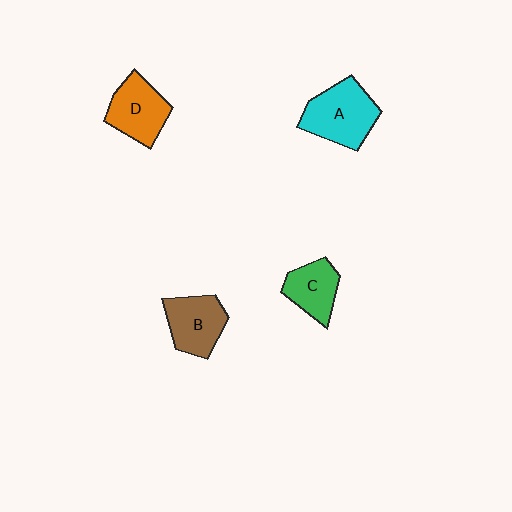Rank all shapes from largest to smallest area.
From largest to smallest: A (cyan), D (orange), B (brown), C (green).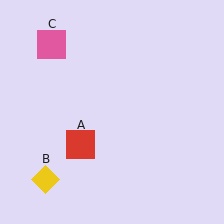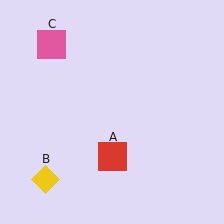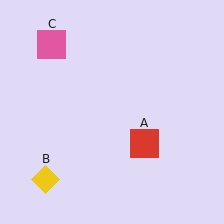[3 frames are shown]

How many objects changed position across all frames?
1 object changed position: red square (object A).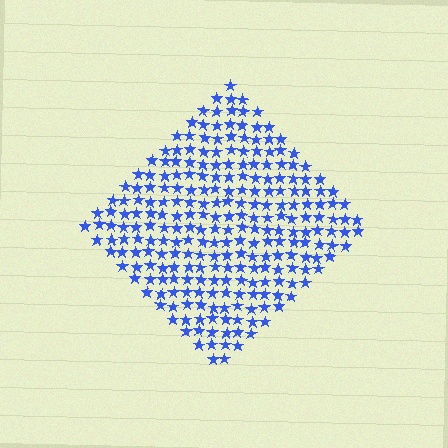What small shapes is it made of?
It is made of small stars.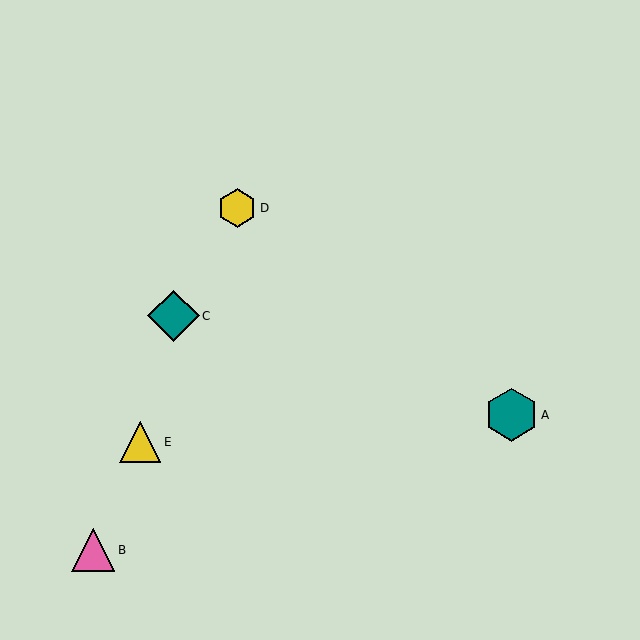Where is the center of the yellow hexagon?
The center of the yellow hexagon is at (237, 208).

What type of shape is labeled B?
Shape B is a pink triangle.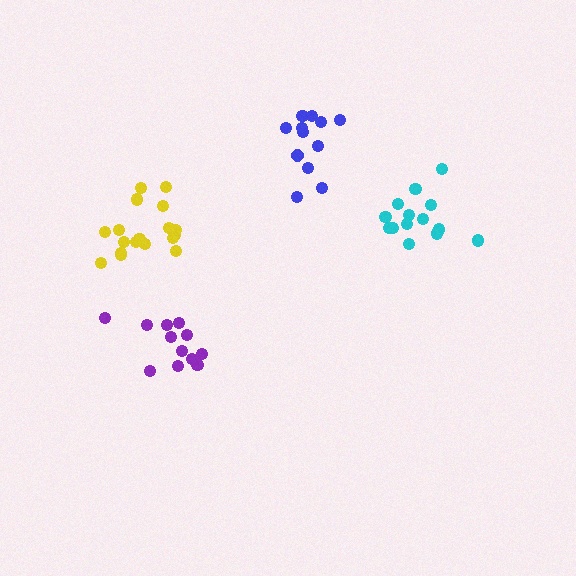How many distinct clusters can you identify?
There are 4 distinct clusters.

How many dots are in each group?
Group 1: 18 dots, Group 2: 12 dots, Group 3: 14 dots, Group 4: 12 dots (56 total).